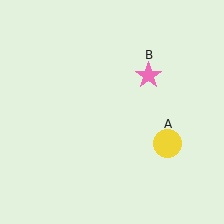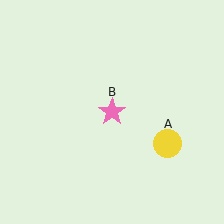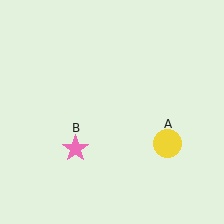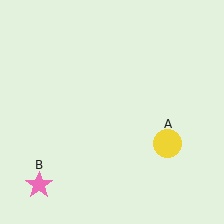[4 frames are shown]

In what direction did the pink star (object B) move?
The pink star (object B) moved down and to the left.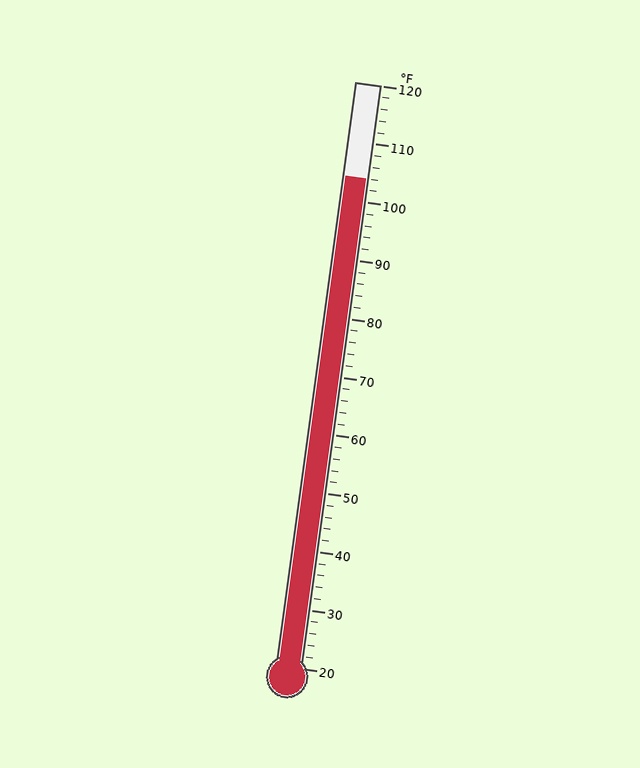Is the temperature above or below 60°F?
The temperature is above 60°F.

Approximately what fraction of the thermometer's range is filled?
The thermometer is filled to approximately 85% of its range.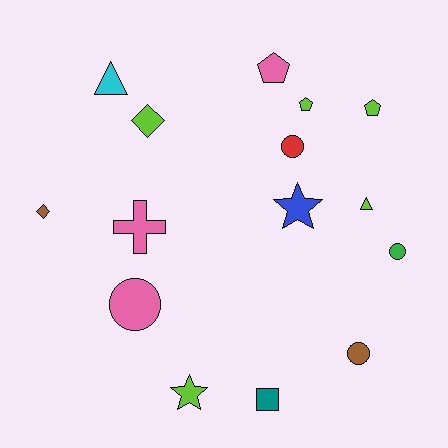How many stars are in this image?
There are 2 stars.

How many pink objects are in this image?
There are 3 pink objects.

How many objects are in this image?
There are 15 objects.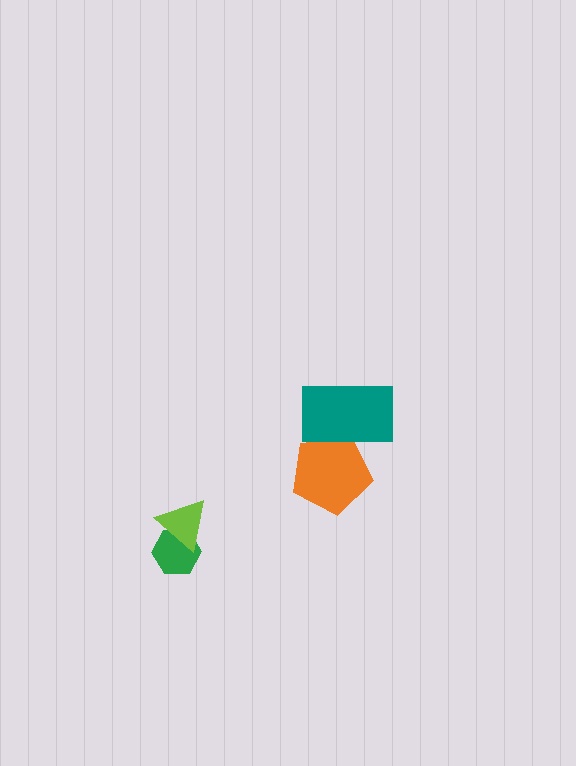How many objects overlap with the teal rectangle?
1 object overlaps with the teal rectangle.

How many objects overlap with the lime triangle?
1 object overlaps with the lime triangle.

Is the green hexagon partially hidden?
Yes, it is partially covered by another shape.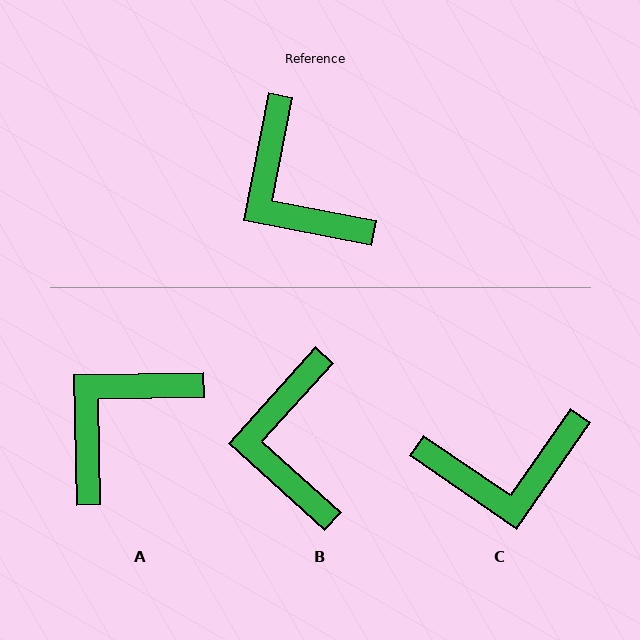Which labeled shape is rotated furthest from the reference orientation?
A, about 78 degrees away.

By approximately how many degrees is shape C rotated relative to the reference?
Approximately 66 degrees counter-clockwise.